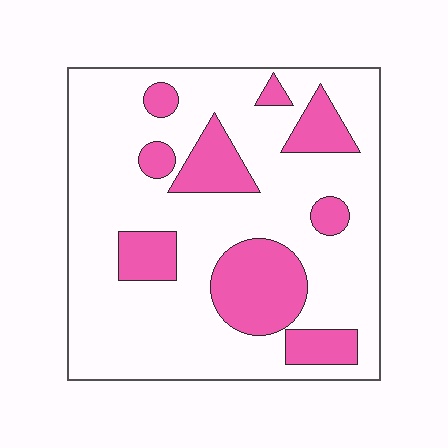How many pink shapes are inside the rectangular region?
9.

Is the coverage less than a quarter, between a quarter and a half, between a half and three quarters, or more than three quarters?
Less than a quarter.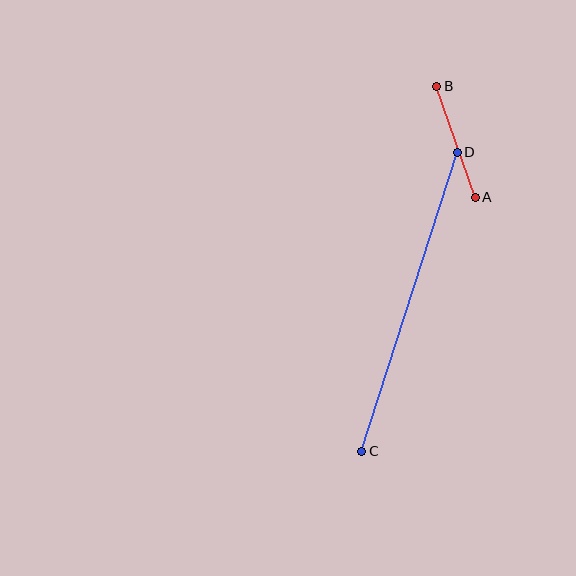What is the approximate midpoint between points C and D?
The midpoint is at approximately (409, 302) pixels.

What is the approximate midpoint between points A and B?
The midpoint is at approximately (456, 142) pixels.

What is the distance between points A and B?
The distance is approximately 117 pixels.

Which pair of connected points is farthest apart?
Points C and D are farthest apart.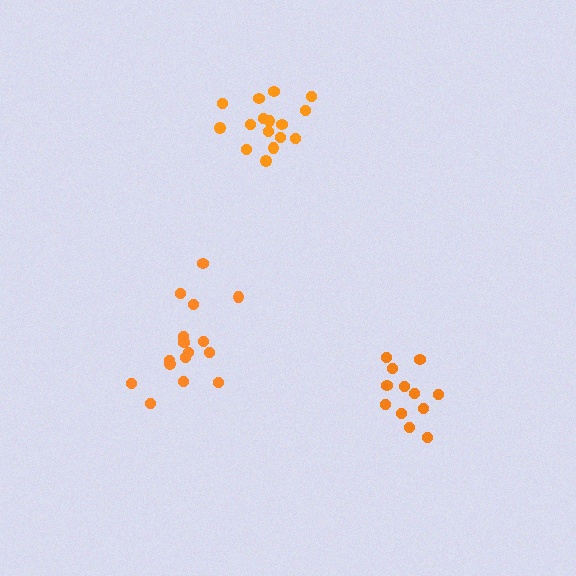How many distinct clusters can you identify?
There are 3 distinct clusters.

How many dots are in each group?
Group 1: 12 dots, Group 2: 16 dots, Group 3: 17 dots (45 total).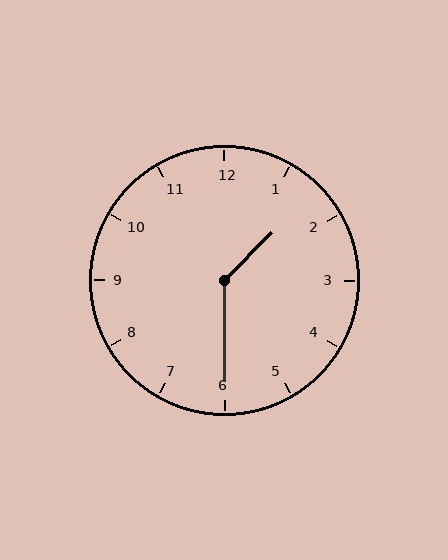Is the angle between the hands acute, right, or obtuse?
It is obtuse.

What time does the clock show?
1:30.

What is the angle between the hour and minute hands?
Approximately 135 degrees.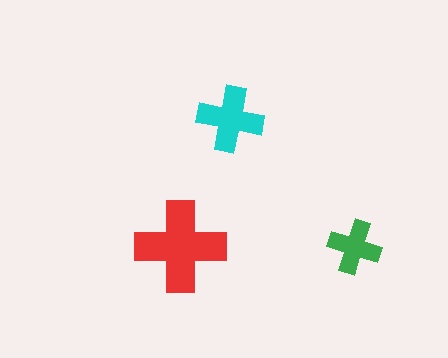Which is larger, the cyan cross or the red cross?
The red one.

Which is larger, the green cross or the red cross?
The red one.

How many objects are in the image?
There are 3 objects in the image.